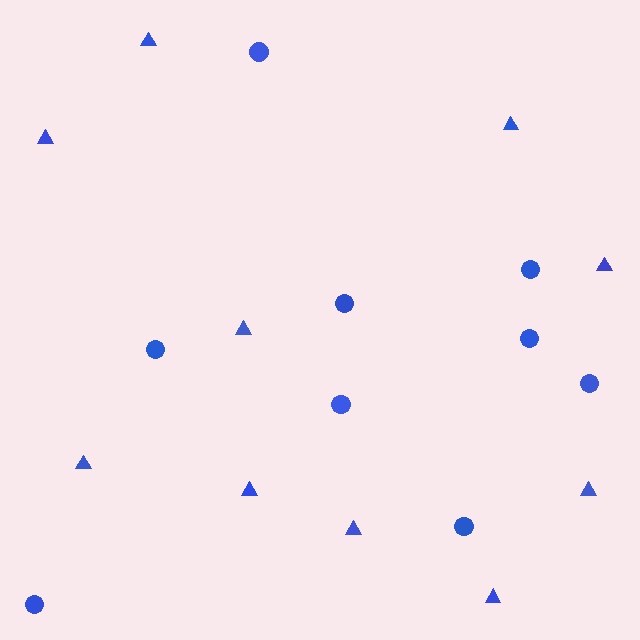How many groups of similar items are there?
There are 2 groups: one group of triangles (10) and one group of circles (9).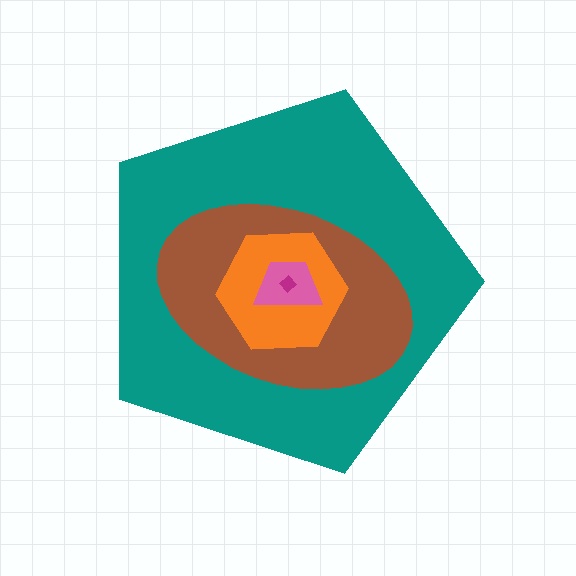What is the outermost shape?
The teal pentagon.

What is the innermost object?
The magenta diamond.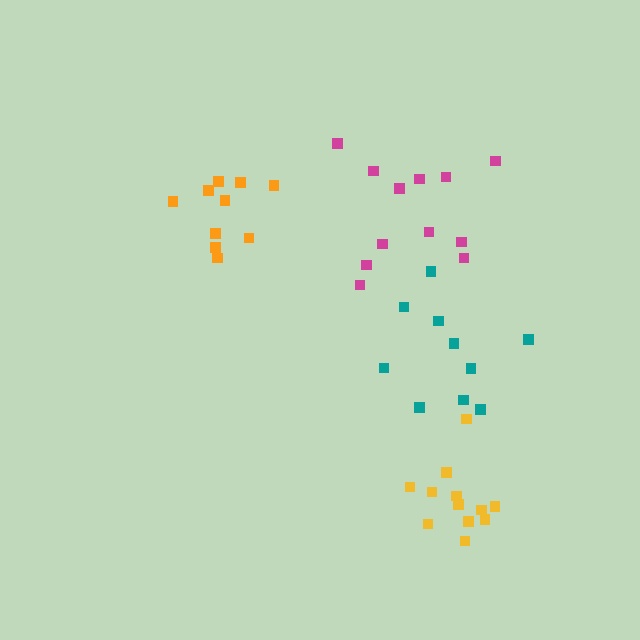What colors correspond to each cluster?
The clusters are colored: magenta, orange, teal, yellow.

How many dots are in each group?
Group 1: 12 dots, Group 2: 10 dots, Group 3: 10 dots, Group 4: 12 dots (44 total).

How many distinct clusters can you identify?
There are 4 distinct clusters.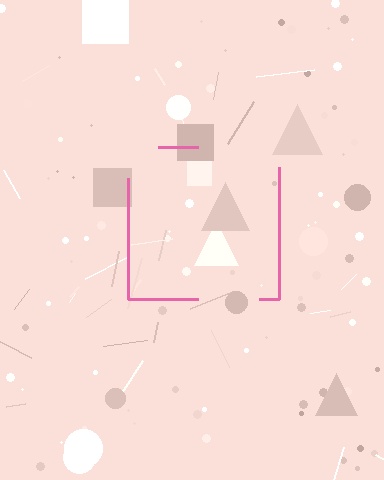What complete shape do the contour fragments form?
The contour fragments form a square.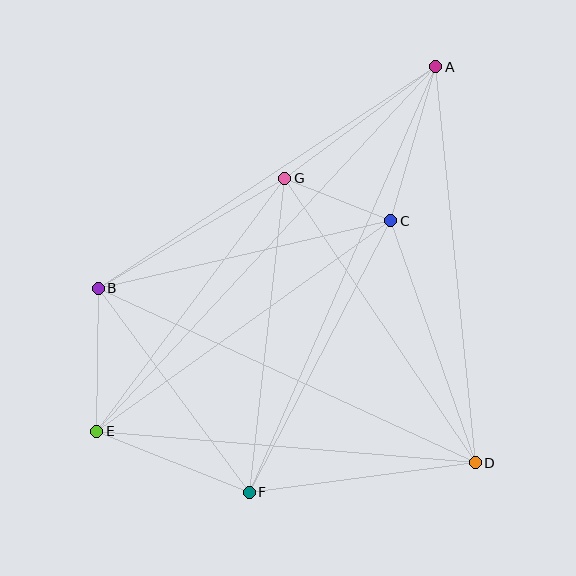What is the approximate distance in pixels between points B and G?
The distance between B and G is approximately 216 pixels.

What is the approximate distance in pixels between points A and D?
The distance between A and D is approximately 398 pixels.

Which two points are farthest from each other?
Points A and E are farthest from each other.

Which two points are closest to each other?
Points C and G are closest to each other.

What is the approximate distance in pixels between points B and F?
The distance between B and F is approximately 254 pixels.